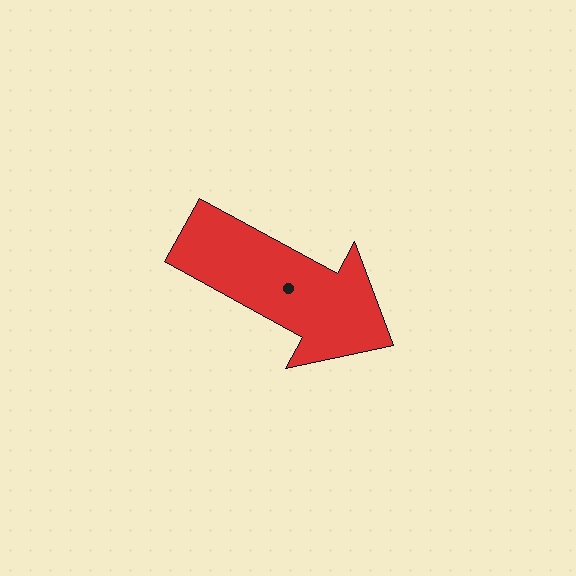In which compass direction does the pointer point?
Southeast.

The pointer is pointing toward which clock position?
Roughly 4 o'clock.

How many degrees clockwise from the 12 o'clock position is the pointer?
Approximately 119 degrees.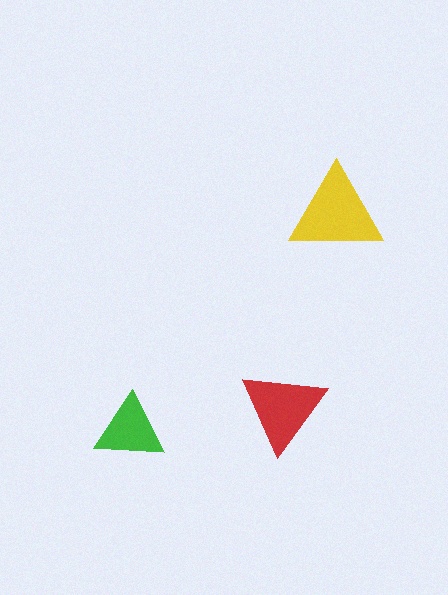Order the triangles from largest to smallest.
the yellow one, the red one, the green one.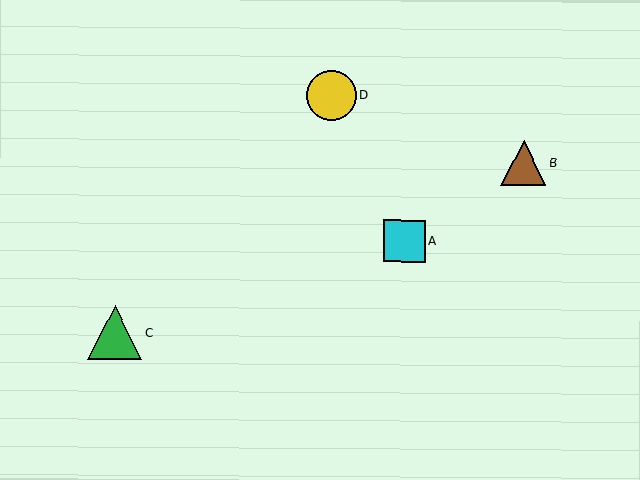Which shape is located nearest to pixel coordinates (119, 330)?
The green triangle (labeled C) at (115, 332) is nearest to that location.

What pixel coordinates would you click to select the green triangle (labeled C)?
Click at (115, 332) to select the green triangle C.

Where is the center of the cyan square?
The center of the cyan square is at (404, 241).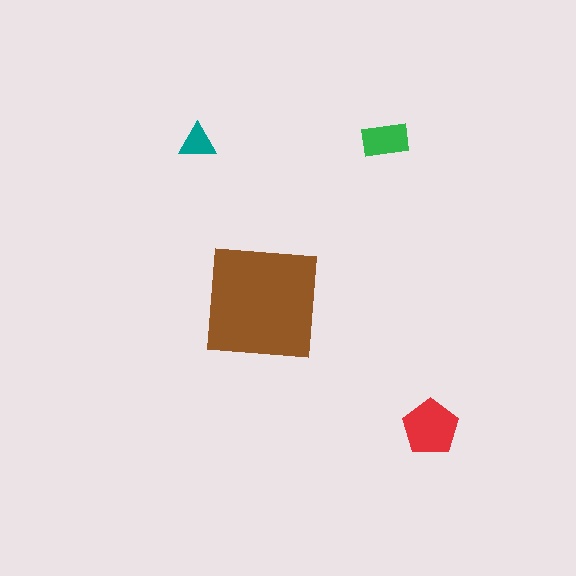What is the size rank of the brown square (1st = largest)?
1st.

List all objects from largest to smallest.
The brown square, the red pentagon, the green rectangle, the teal triangle.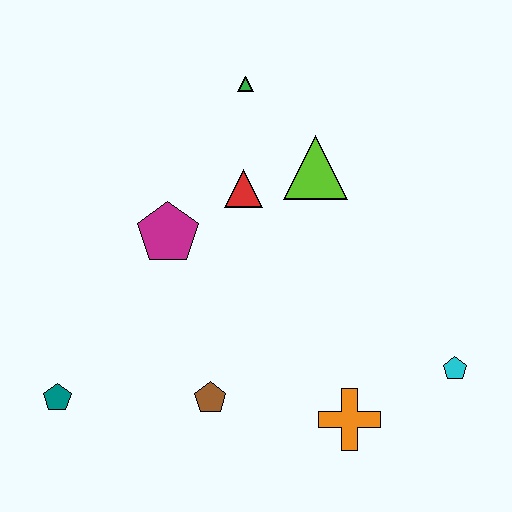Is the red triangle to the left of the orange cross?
Yes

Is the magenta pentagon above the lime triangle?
No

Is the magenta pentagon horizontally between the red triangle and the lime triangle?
No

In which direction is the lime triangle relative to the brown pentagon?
The lime triangle is above the brown pentagon.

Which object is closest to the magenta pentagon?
The red triangle is closest to the magenta pentagon.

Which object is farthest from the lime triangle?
The teal pentagon is farthest from the lime triangle.